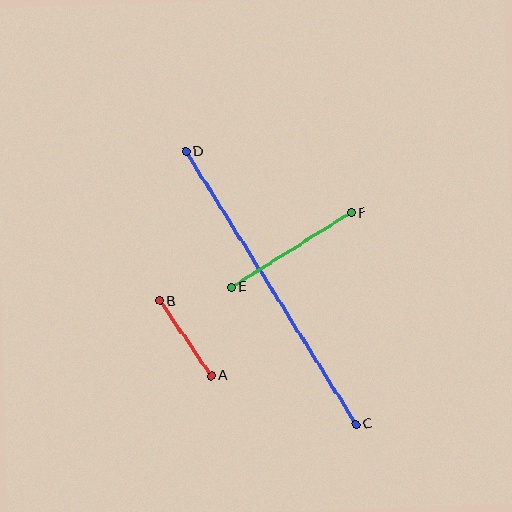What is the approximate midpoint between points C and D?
The midpoint is at approximately (271, 288) pixels.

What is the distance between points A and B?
The distance is approximately 91 pixels.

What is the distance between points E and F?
The distance is approximately 141 pixels.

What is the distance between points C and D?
The distance is approximately 322 pixels.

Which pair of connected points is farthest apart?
Points C and D are farthest apart.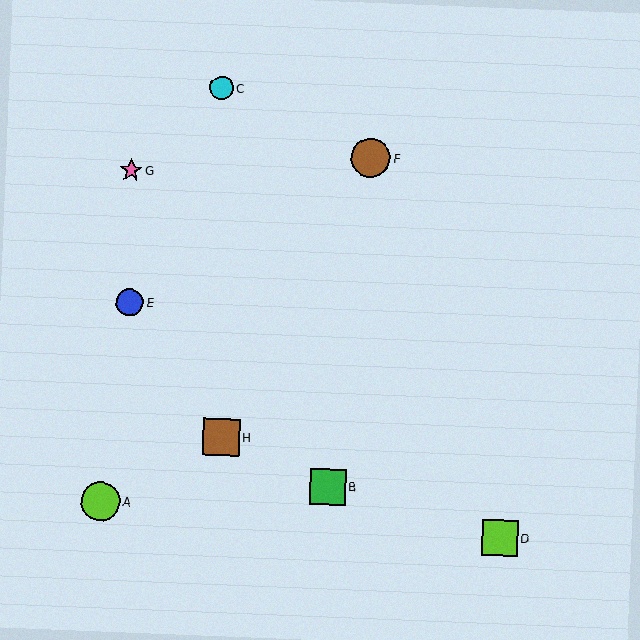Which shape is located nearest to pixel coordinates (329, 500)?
The green square (labeled B) at (328, 487) is nearest to that location.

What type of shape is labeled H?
Shape H is a brown square.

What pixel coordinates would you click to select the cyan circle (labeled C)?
Click at (222, 88) to select the cyan circle C.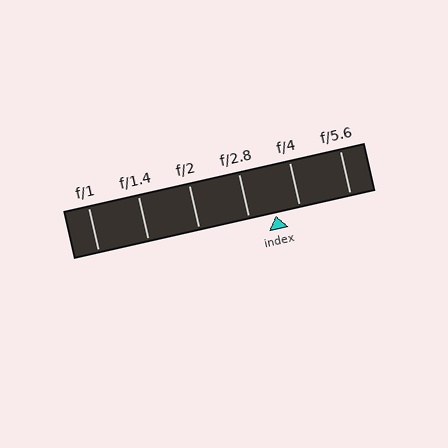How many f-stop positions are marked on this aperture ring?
There are 6 f-stop positions marked.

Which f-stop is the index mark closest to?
The index mark is closest to f/4.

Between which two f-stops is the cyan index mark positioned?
The index mark is between f/2.8 and f/4.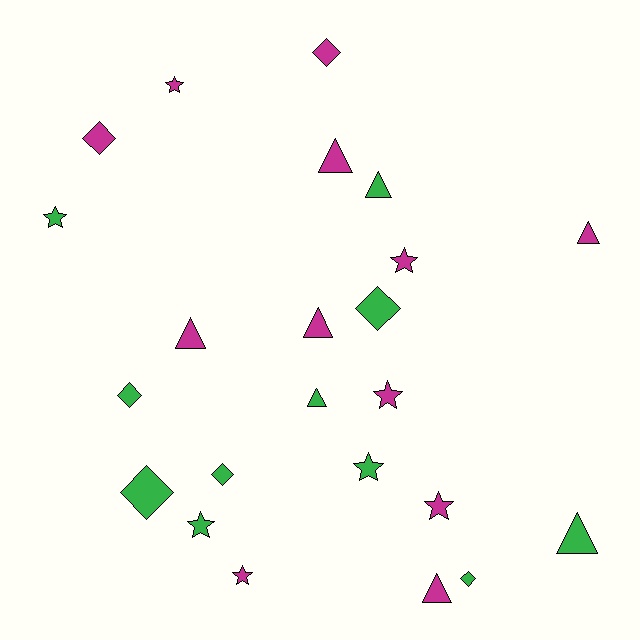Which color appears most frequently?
Magenta, with 12 objects.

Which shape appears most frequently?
Star, with 8 objects.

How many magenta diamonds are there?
There are 2 magenta diamonds.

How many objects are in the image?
There are 23 objects.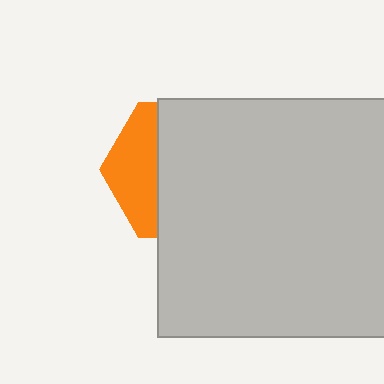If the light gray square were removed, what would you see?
You would see the complete orange hexagon.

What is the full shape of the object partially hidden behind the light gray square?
The partially hidden object is an orange hexagon.